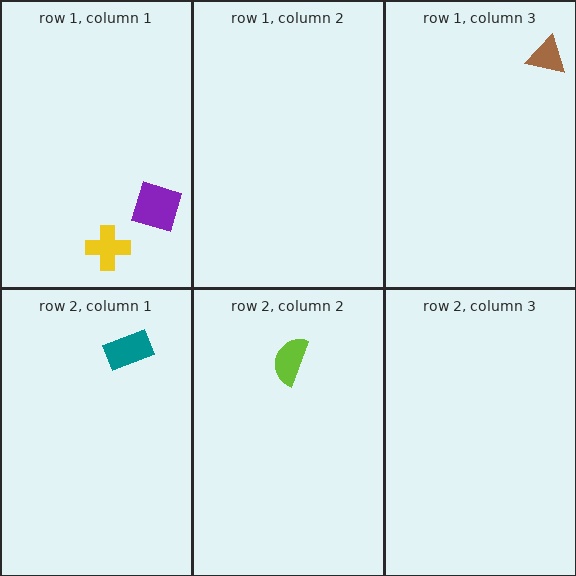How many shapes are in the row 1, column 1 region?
2.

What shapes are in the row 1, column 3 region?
The brown triangle.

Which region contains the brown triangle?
The row 1, column 3 region.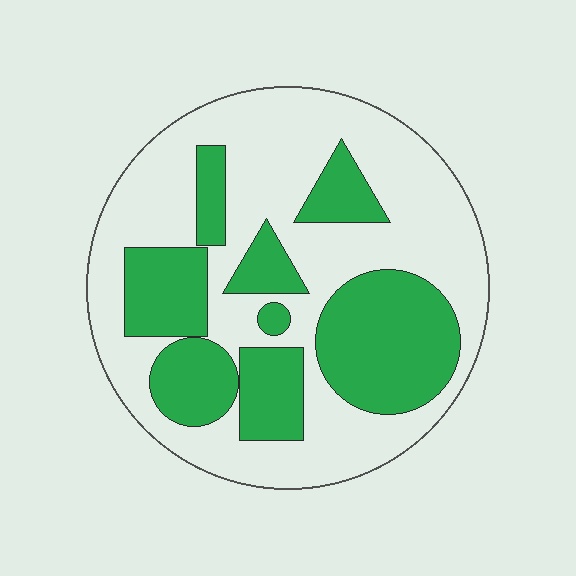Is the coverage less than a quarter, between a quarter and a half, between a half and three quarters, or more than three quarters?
Between a quarter and a half.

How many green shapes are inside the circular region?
8.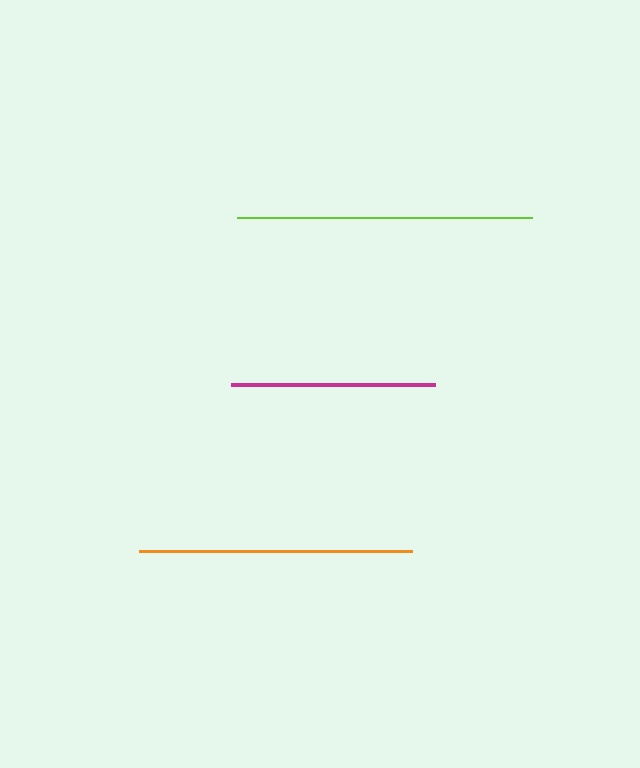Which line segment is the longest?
The lime line is the longest at approximately 295 pixels.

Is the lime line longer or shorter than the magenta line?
The lime line is longer than the magenta line.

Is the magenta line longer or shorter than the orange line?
The orange line is longer than the magenta line.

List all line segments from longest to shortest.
From longest to shortest: lime, orange, magenta.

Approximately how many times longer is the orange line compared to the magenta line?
The orange line is approximately 1.3 times the length of the magenta line.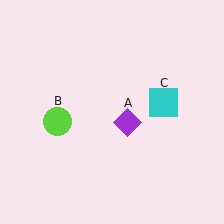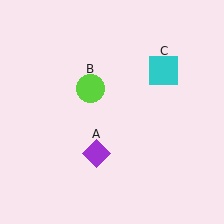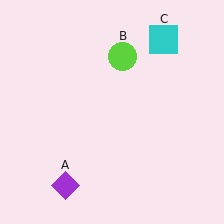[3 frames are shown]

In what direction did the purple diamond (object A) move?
The purple diamond (object A) moved down and to the left.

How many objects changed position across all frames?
3 objects changed position: purple diamond (object A), lime circle (object B), cyan square (object C).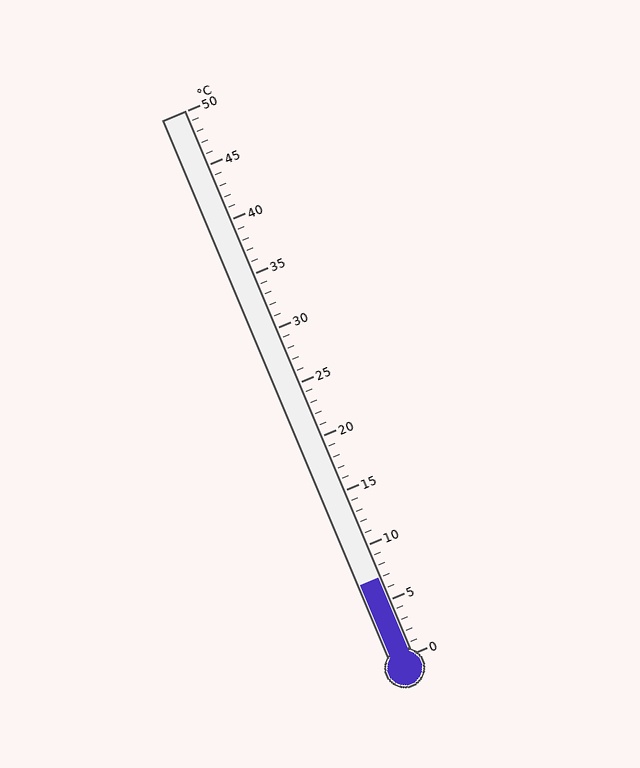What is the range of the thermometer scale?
The thermometer scale ranges from 0°C to 50°C.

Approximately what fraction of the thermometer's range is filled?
The thermometer is filled to approximately 15% of its range.